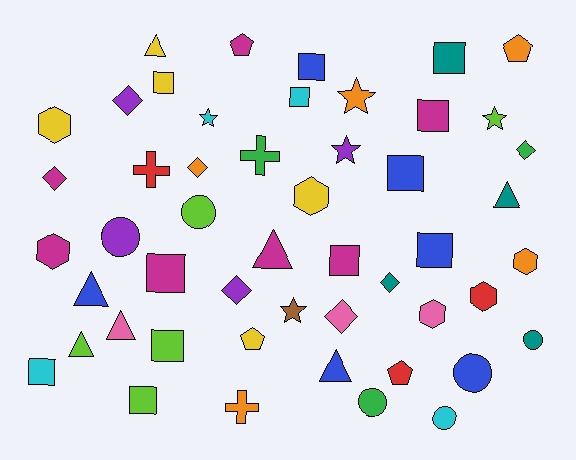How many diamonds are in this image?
There are 7 diamonds.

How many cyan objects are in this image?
There are 4 cyan objects.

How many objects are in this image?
There are 50 objects.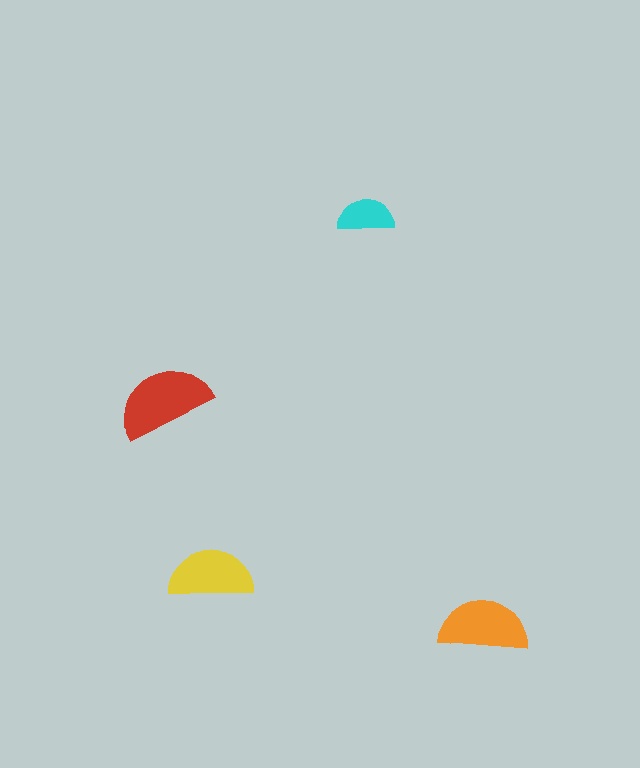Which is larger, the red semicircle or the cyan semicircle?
The red one.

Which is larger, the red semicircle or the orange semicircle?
The red one.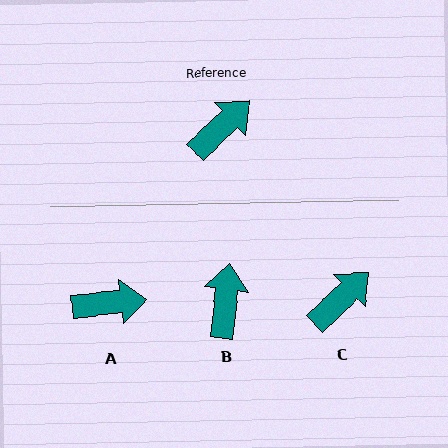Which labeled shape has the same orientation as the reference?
C.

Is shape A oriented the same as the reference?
No, it is off by about 38 degrees.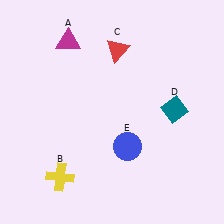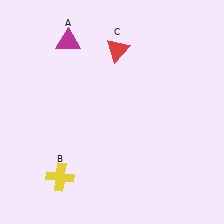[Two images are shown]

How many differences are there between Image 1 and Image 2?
There are 2 differences between the two images.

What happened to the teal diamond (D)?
The teal diamond (D) was removed in Image 2. It was in the top-right area of Image 1.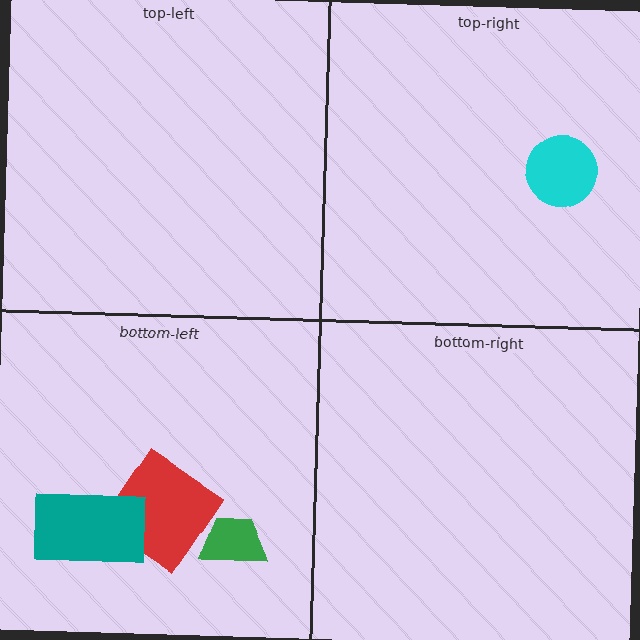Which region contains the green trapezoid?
The bottom-left region.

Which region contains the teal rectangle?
The bottom-left region.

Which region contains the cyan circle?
The top-right region.